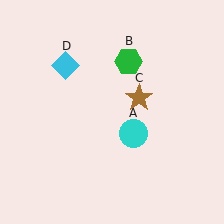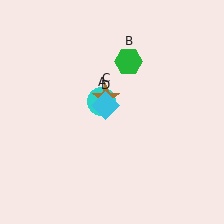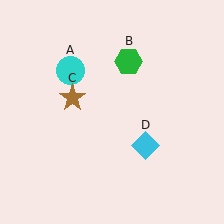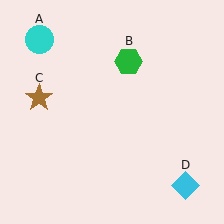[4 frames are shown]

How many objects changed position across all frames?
3 objects changed position: cyan circle (object A), brown star (object C), cyan diamond (object D).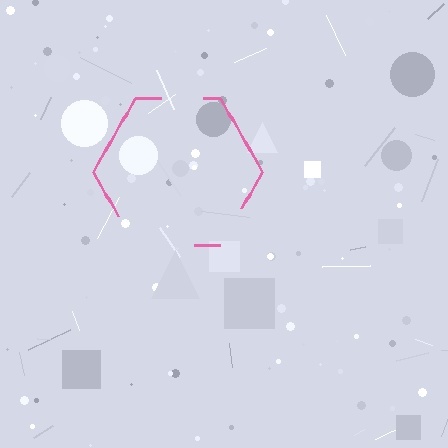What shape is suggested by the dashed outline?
The dashed outline suggests a hexagon.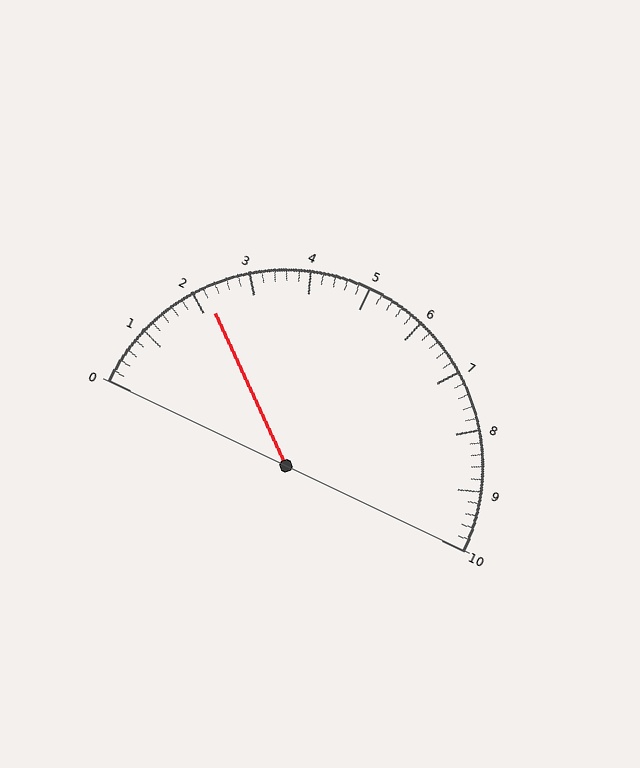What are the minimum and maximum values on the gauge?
The gauge ranges from 0 to 10.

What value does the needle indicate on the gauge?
The needle indicates approximately 2.2.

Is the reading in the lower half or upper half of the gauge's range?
The reading is in the lower half of the range (0 to 10).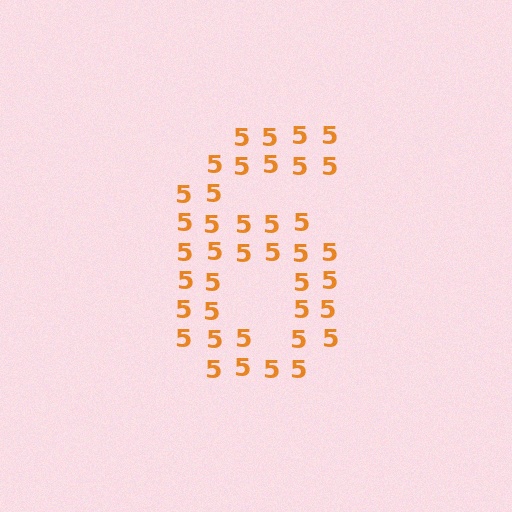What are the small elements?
The small elements are digit 5's.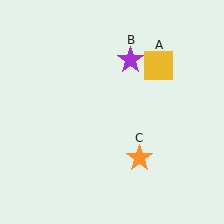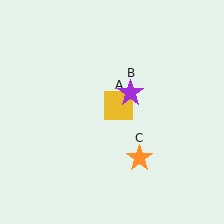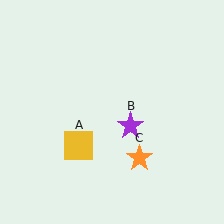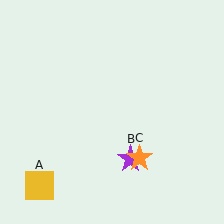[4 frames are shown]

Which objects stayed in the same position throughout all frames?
Orange star (object C) remained stationary.